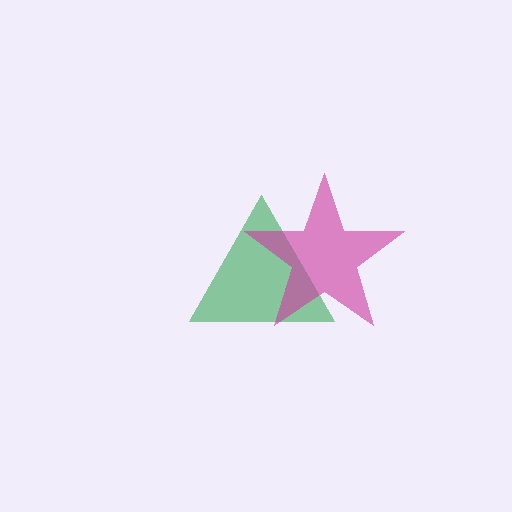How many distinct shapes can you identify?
There are 2 distinct shapes: a green triangle, a magenta star.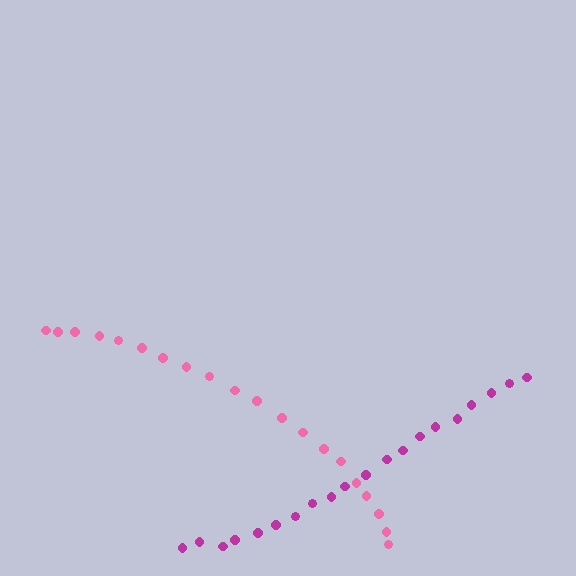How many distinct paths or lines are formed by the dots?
There are 2 distinct paths.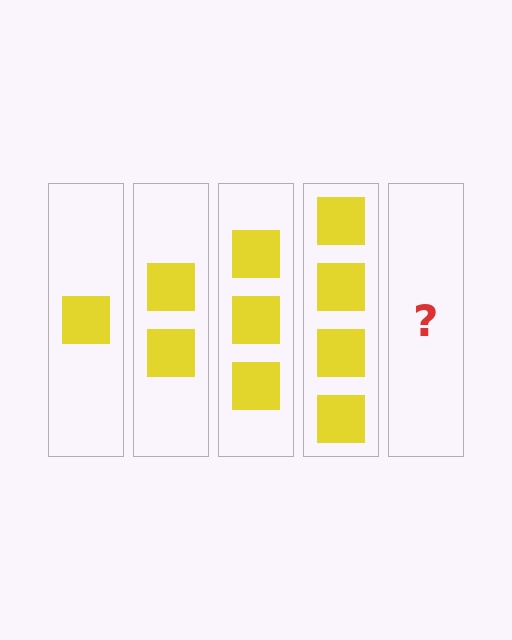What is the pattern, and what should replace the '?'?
The pattern is that each step adds one more square. The '?' should be 5 squares.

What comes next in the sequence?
The next element should be 5 squares.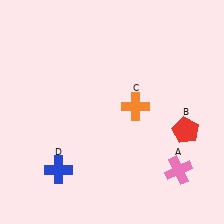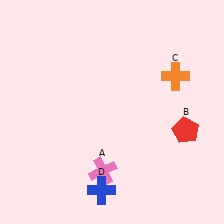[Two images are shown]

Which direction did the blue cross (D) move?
The blue cross (D) moved right.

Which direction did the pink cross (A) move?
The pink cross (A) moved left.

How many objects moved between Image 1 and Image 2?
3 objects moved between the two images.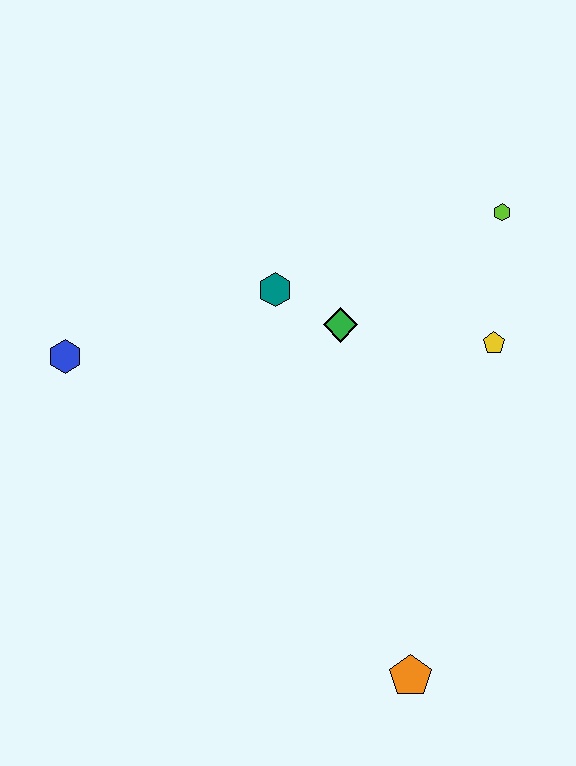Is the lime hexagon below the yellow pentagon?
No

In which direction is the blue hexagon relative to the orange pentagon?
The blue hexagon is to the left of the orange pentagon.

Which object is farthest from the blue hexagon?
The orange pentagon is farthest from the blue hexagon.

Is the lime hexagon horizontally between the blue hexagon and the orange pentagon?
No